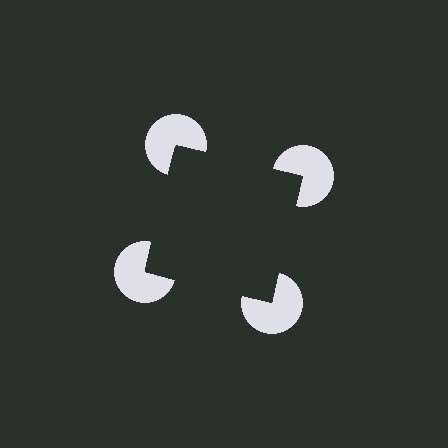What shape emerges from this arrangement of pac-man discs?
An illusory square — its edges are inferred from the aligned wedge cuts in the pac-man discs, not physically drawn.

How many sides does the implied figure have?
4 sides.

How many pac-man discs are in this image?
There are 4 — one at each vertex of the illusory square.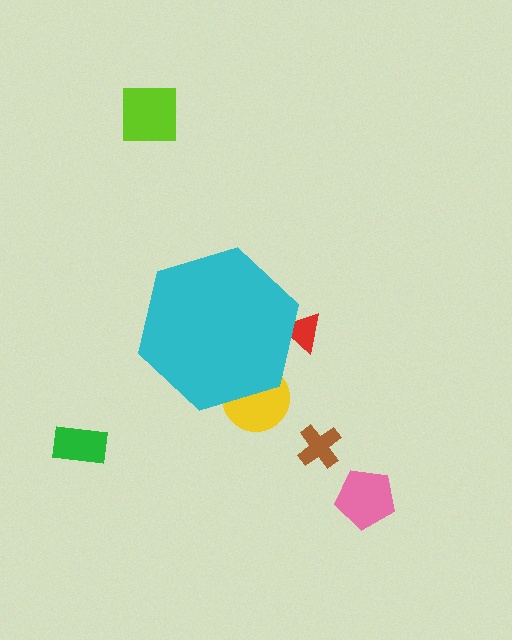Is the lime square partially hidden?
No, the lime square is fully visible.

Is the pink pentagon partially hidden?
No, the pink pentagon is fully visible.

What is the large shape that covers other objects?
A cyan hexagon.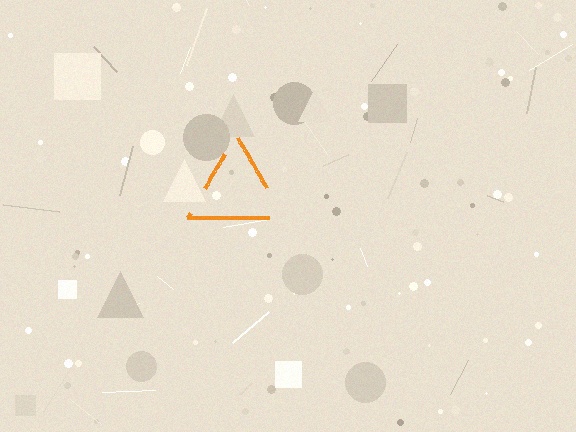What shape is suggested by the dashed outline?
The dashed outline suggests a triangle.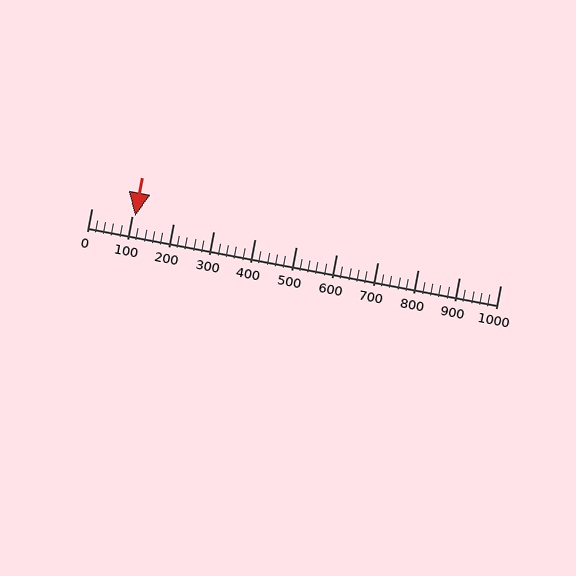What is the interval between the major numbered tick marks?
The major tick marks are spaced 100 units apart.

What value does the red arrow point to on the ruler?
The red arrow points to approximately 107.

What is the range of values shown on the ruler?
The ruler shows values from 0 to 1000.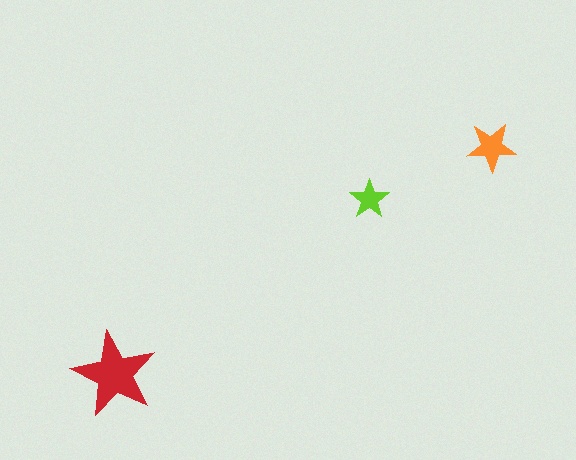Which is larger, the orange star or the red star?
The red one.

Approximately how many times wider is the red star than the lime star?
About 2 times wider.